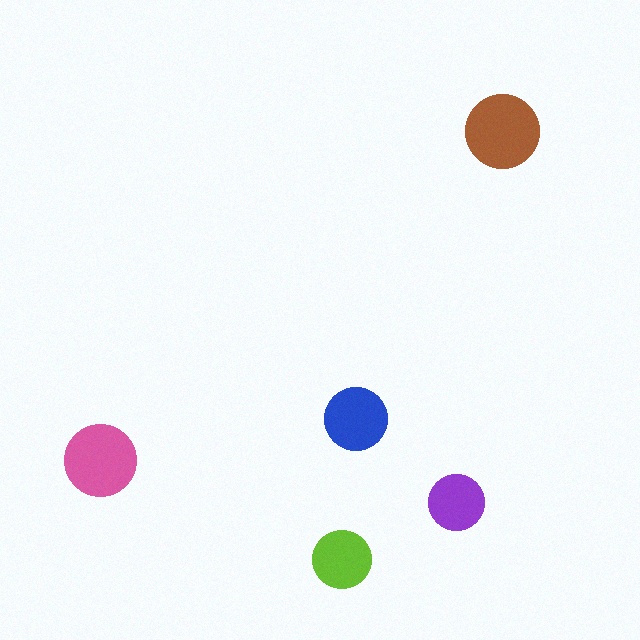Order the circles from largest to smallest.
the brown one, the pink one, the blue one, the lime one, the purple one.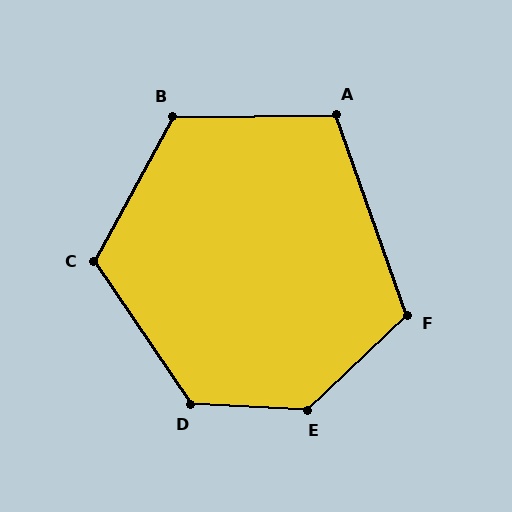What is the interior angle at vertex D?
Approximately 127 degrees (obtuse).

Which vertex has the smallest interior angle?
A, at approximately 109 degrees.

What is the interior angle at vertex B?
Approximately 119 degrees (obtuse).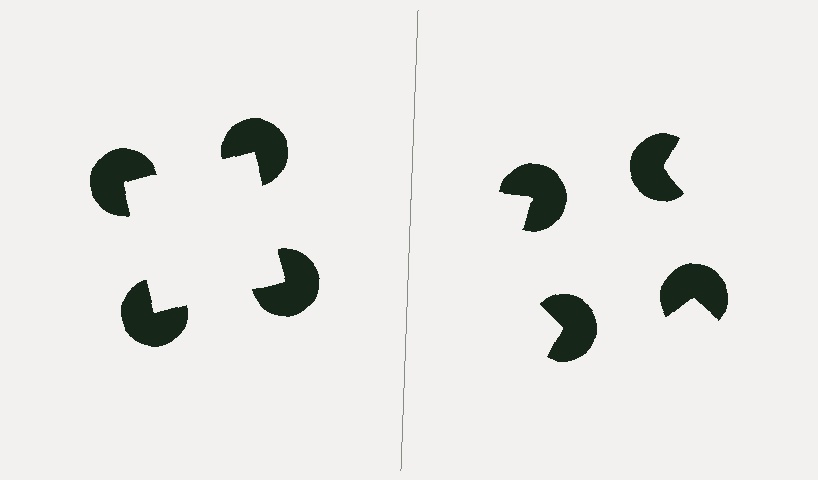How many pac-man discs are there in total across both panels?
8 — 4 on each side.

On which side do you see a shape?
An illusory square appears on the left side. On the right side the wedge cuts are rotated, so no coherent shape forms.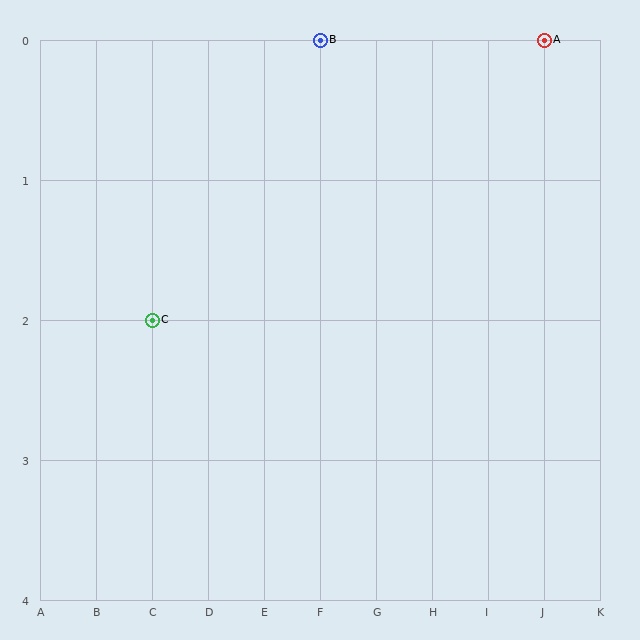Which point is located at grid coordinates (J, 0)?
Point A is at (J, 0).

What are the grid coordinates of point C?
Point C is at grid coordinates (C, 2).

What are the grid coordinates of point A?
Point A is at grid coordinates (J, 0).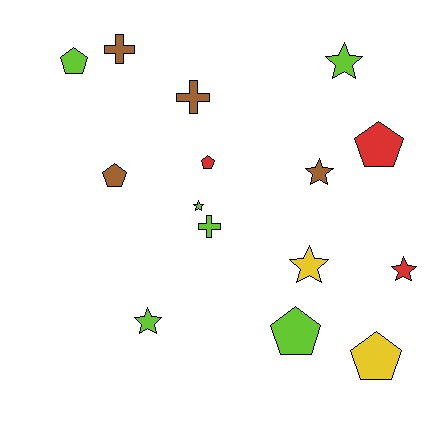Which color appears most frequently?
Lime, with 6 objects.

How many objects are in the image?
There are 15 objects.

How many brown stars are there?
There is 1 brown star.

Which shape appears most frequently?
Pentagon, with 6 objects.